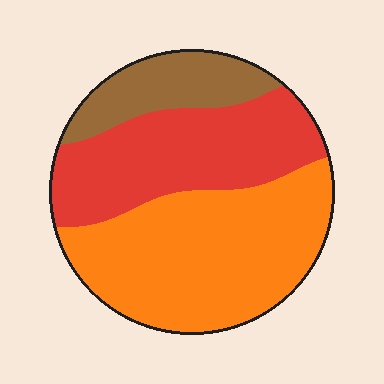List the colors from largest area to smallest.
From largest to smallest: orange, red, brown.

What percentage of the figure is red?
Red takes up between a quarter and a half of the figure.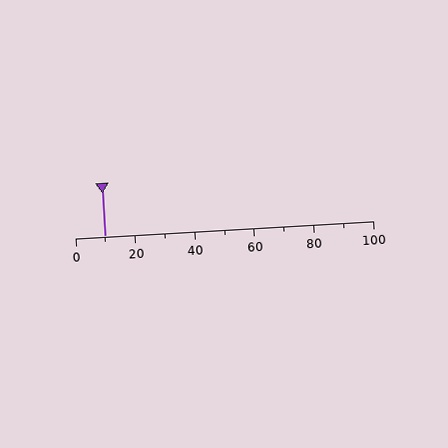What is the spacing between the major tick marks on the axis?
The major ticks are spaced 20 apart.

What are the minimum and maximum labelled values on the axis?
The axis runs from 0 to 100.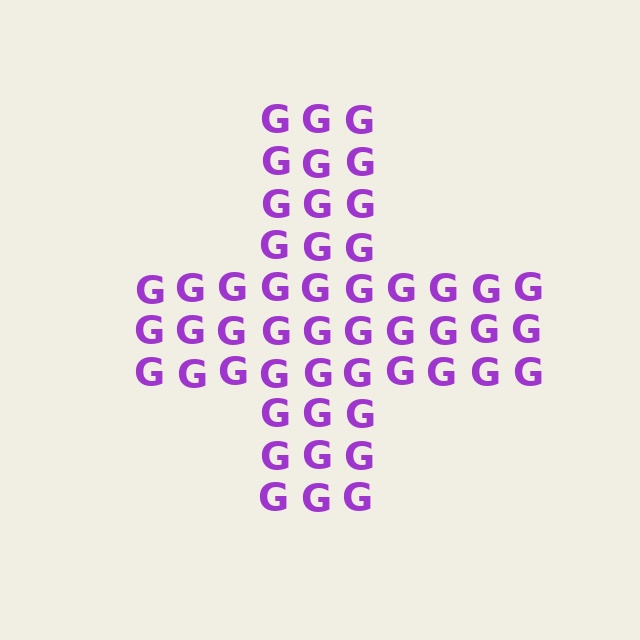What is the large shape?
The large shape is a cross.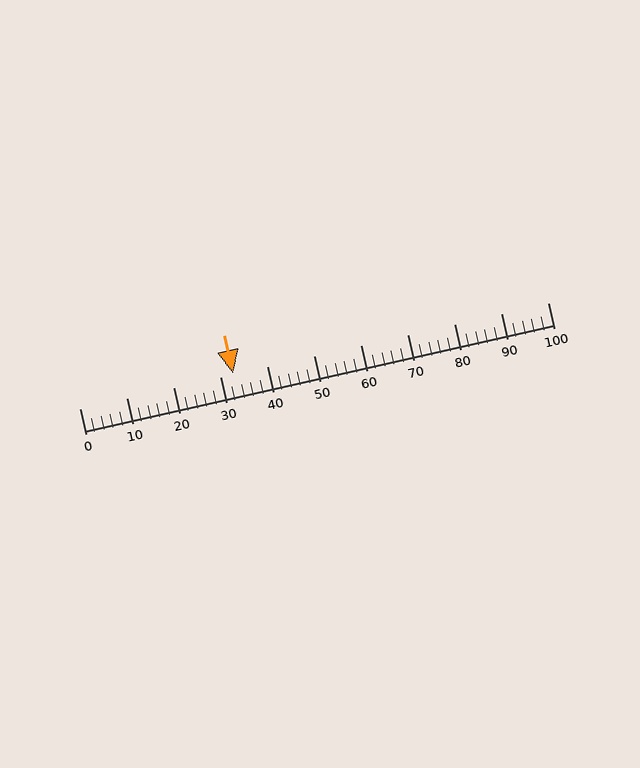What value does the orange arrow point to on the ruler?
The orange arrow points to approximately 33.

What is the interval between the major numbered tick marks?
The major tick marks are spaced 10 units apart.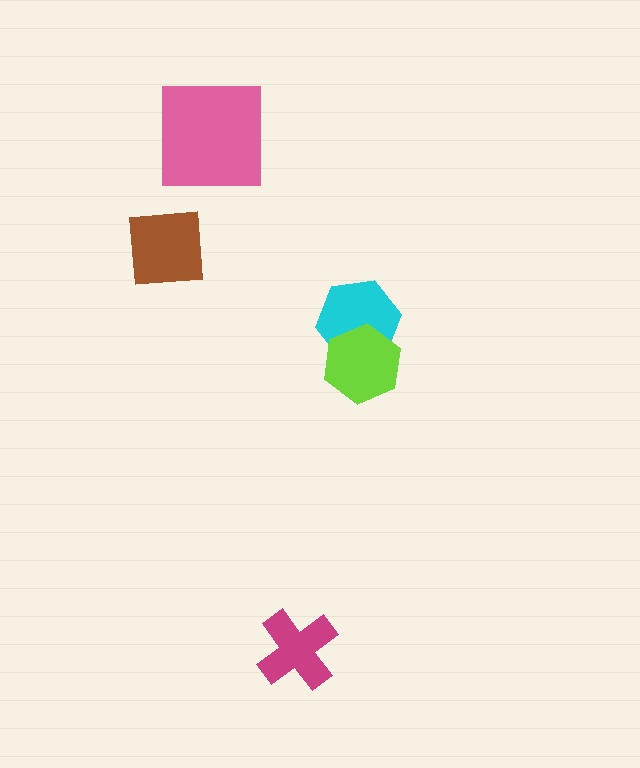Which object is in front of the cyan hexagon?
The lime hexagon is in front of the cyan hexagon.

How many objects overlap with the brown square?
0 objects overlap with the brown square.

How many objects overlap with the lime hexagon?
1 object overlaps with the lime hexagon.